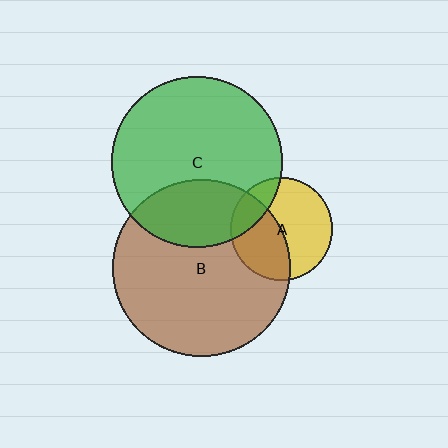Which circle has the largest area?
Circle B (brown).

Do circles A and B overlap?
Yes.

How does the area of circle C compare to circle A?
Approximately 2.8 times.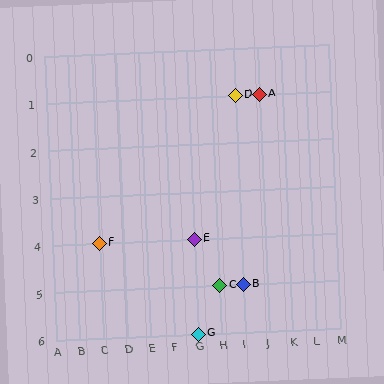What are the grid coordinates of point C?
Point C is at grid coordinates (H, 5).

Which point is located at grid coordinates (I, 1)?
Point D is at (I, 1).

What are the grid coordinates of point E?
Point E is at grid coordinates (G, 4).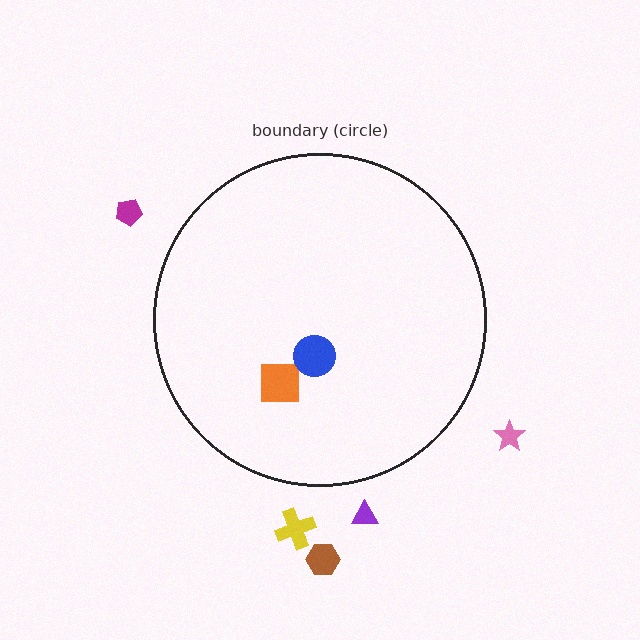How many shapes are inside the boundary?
2 inside, 5 outside.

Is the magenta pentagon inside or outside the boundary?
Outside.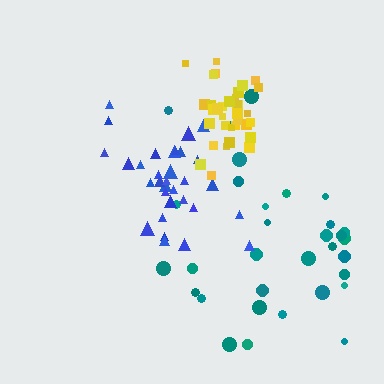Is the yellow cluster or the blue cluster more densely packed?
Yellow.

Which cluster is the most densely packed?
Yellow.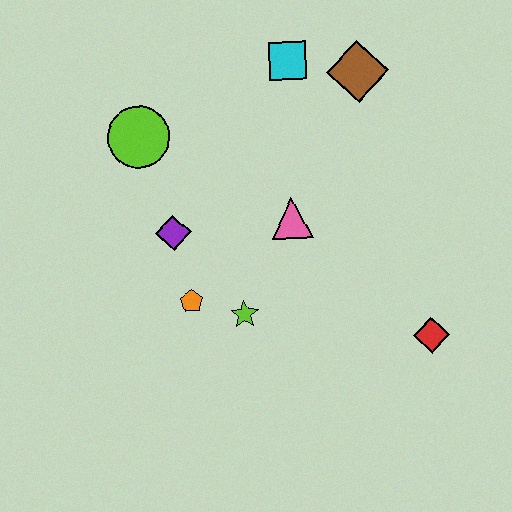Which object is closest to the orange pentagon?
The lime star is closest to the orange pentagon.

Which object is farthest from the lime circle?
The red diamond is farthest from the lime circle.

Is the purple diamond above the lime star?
Yes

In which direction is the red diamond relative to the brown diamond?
The red diamond is below the brown diamond.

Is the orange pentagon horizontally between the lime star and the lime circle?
Yes